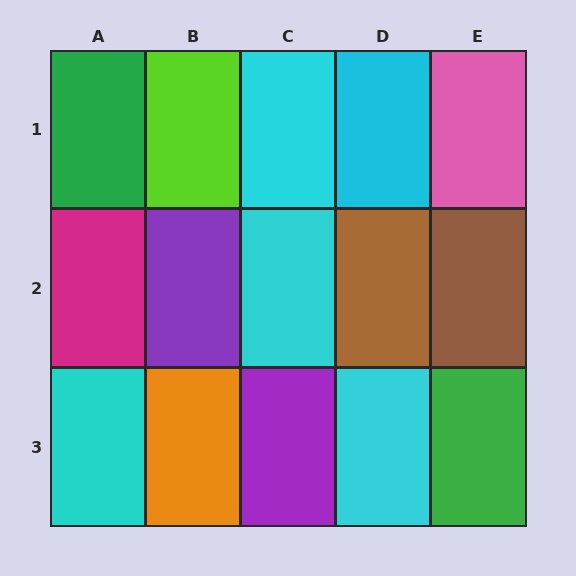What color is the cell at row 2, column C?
Cyan.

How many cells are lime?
1 cell is lime.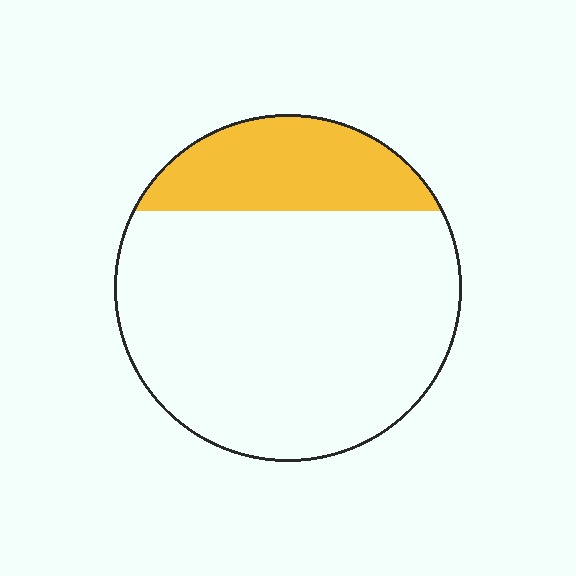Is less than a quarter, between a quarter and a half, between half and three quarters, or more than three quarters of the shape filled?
Less than a quarter.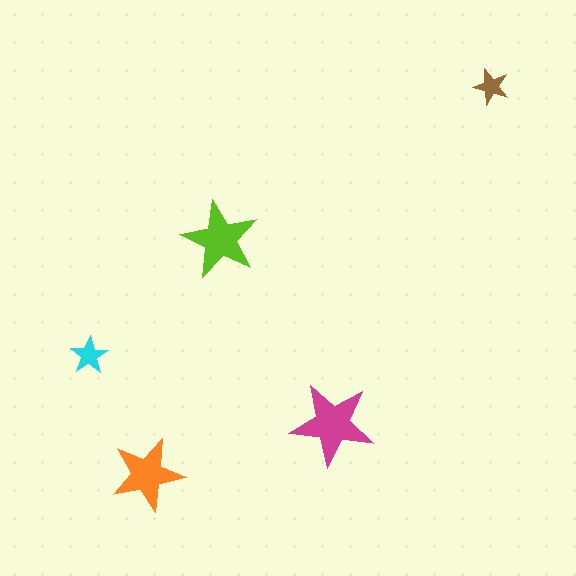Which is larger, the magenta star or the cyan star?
The magenta one.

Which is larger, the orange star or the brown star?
The orange one.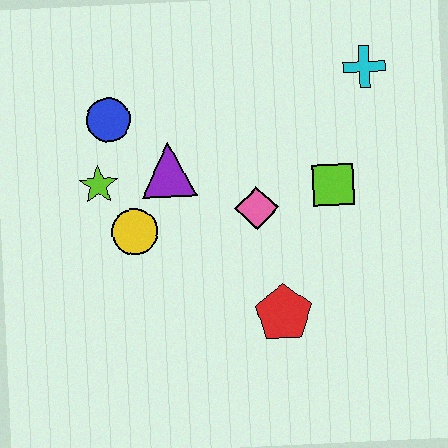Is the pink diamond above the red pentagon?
Yes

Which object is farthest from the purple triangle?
The cyan cross is farthest from the purple triangle.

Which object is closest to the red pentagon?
The pink diamond is closest to the red pentagon.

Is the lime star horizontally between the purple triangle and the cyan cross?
No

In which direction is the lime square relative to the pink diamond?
The lime square is to the right of the pink diamond.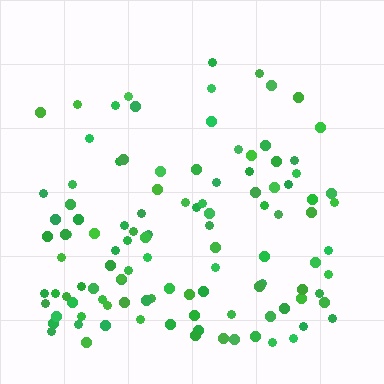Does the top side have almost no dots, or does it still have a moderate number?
Still a moderate number, just noticeably fewer than the bottom.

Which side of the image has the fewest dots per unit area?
The top.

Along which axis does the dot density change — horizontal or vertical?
Vertical.